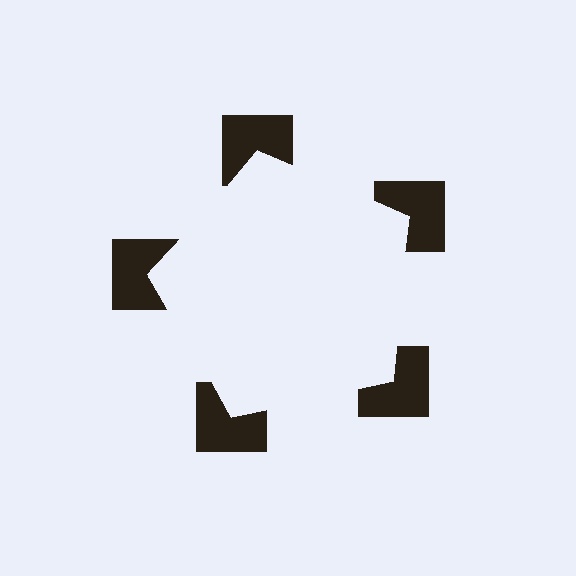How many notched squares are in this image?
There are 5 — one at each vertex of the illusory pentagon.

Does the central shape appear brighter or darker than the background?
It typically appears slightly brighter than the background, even though no actual brightness change is drawn.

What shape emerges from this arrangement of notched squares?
An illusory pentagon — its edges are inferred from the aligned wedge cuts in the notched squares, not physically drawn.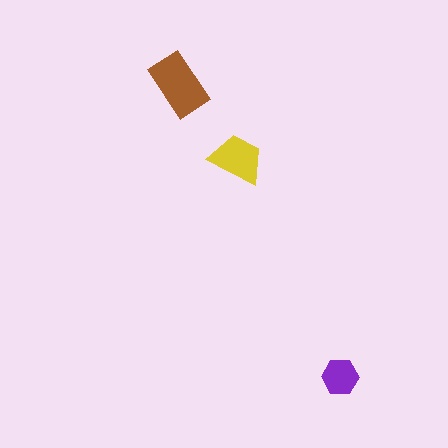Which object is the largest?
The brown rectangle.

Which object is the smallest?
The purple hexagon.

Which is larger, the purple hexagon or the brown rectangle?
The brown rectangle.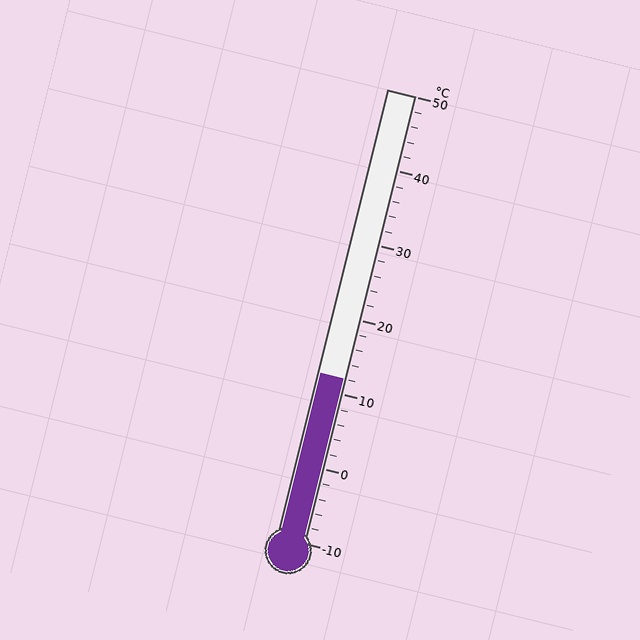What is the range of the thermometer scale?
The thermometer scale ranges from -10°C to 50°C.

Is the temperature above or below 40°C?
The temperature is below 40°C.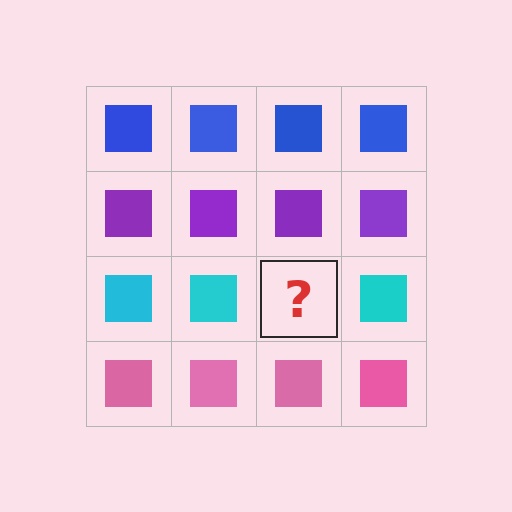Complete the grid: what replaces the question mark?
The question mark should be replaced with a cyan square.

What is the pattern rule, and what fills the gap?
The rule is that each row has a consistent color. The gap should be filled with a cyan square.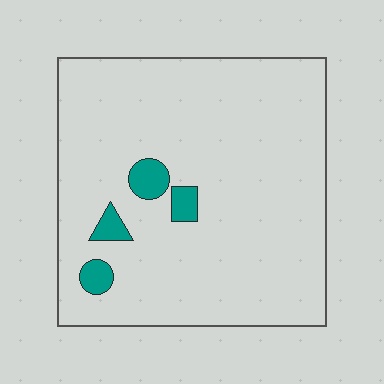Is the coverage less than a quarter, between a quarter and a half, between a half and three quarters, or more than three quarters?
Less than a quarter.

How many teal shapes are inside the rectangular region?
4.